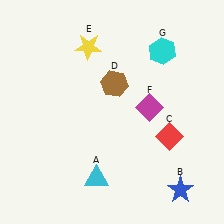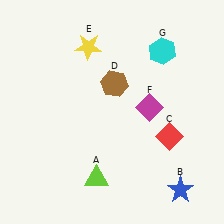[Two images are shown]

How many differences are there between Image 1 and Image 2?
There is 1 difference between the two images.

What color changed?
The triangle (A) changed from cyan in Image 1 to lime in Image 2.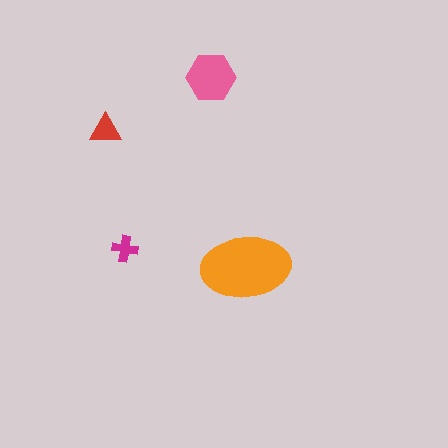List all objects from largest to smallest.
The orange ellipse, the pink hexagon, the red triangle, the magenta cross.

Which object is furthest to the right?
The orange ellipse is rightmost.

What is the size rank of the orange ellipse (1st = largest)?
1st.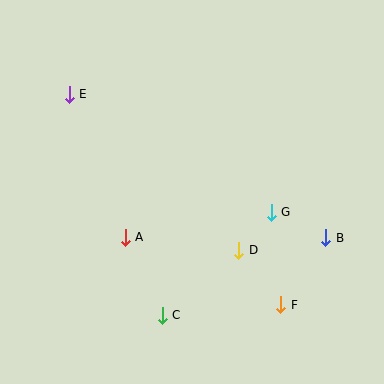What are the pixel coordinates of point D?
Point D is at (239, 250).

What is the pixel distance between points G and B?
The distance between G and B is 60 pixels.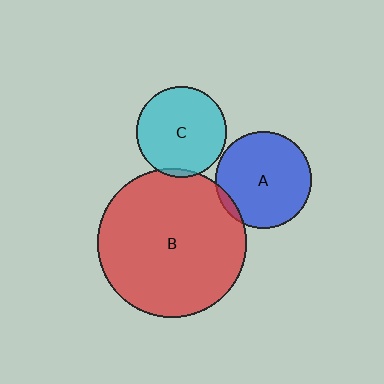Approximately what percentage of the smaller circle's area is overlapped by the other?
Approximately 5%.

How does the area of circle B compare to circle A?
Approximately 2.4 times.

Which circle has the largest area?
Circle B (red).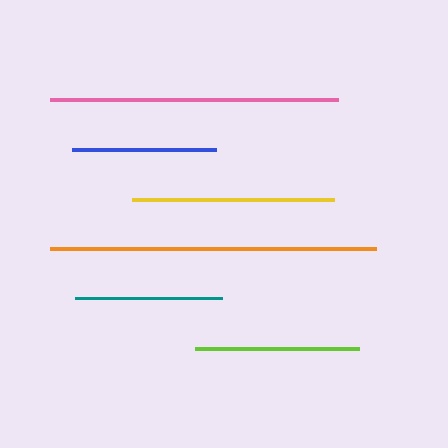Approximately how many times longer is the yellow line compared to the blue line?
The yellow line is approximately 1.4 times the length of the blue line.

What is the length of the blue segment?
The blue segment is approximately 144 pixels long.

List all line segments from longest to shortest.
From longest to shortest: orange, pink, yellow, lime, teal, blue.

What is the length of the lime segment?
The lime segment is approximately 165 pixels long.